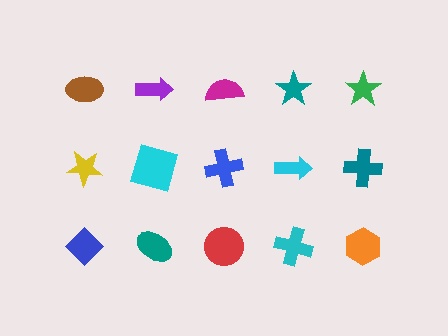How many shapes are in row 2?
5 shapes.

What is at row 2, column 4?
A cyan arrow.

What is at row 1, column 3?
A magenta semicircle.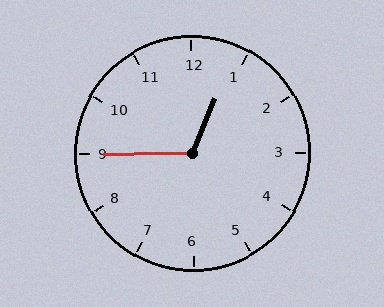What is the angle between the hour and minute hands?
Approximately 112 degrees.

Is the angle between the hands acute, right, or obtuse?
It is obtuse.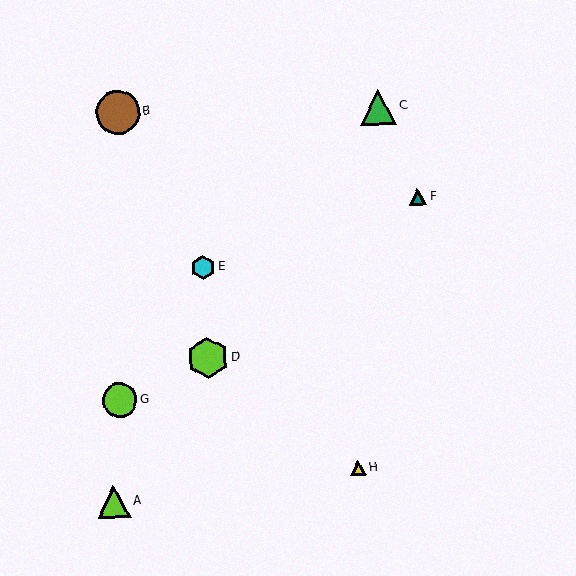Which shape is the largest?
The brown circle (labeled B) is the largest.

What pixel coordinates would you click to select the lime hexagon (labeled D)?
Click at (208, 358) to select the lime hexagon D.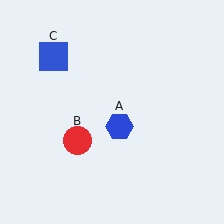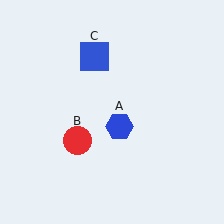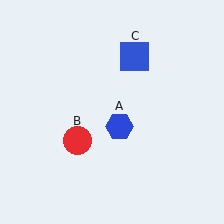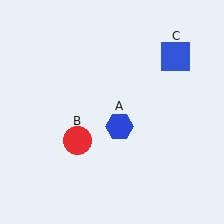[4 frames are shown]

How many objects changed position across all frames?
1 object changed position: blue square (object C).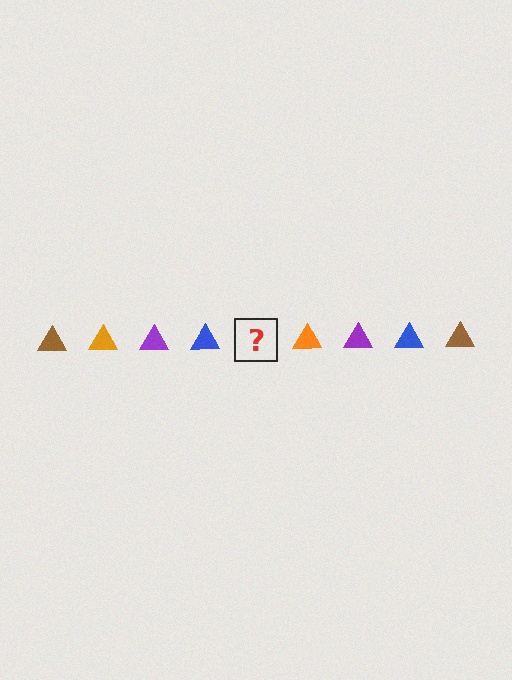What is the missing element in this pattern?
The missing element is a brown triangle.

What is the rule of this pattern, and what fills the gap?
The rule is that the pattern cycles through brown, orange, purple, blue triangles. The gap should be filled with a brown triangle.